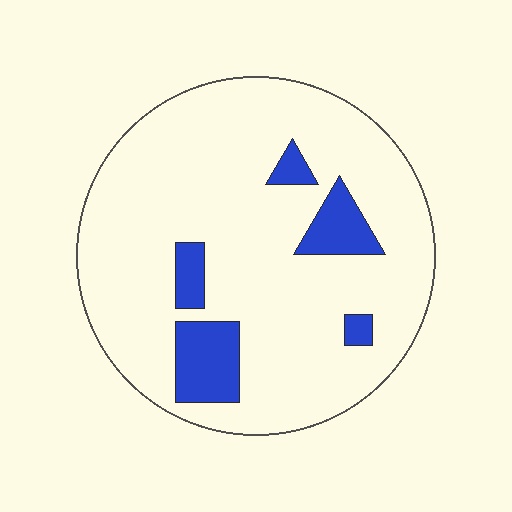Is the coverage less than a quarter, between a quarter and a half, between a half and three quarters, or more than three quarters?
Less than a quarter.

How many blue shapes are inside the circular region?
5.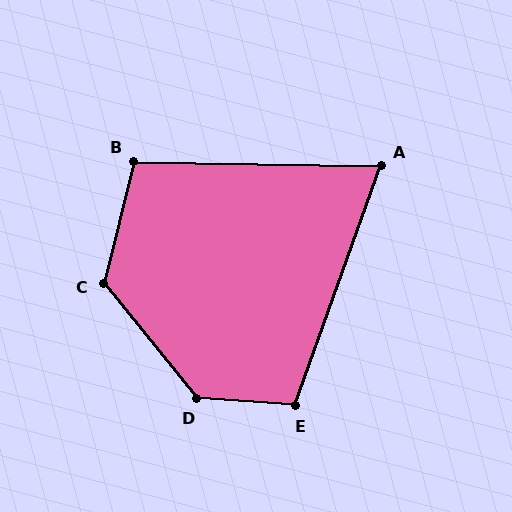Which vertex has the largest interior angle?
D, at approximately 133 degrees.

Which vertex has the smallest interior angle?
A, at approximately 71 degrees.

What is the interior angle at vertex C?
Approximately 128 degrees (obtuse).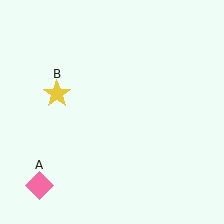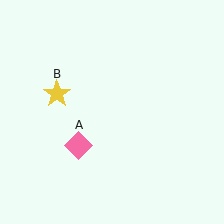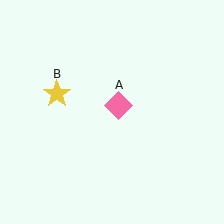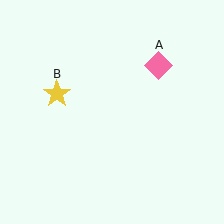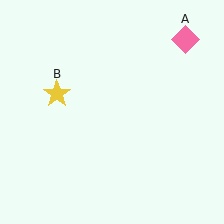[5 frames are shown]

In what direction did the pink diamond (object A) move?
The pink diamond (object A) moved up and to the right.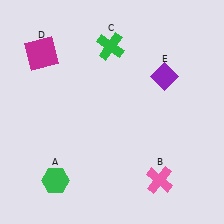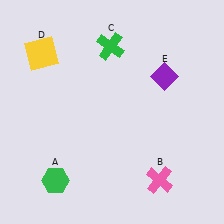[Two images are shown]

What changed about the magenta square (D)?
In Image 1, D is magenta. In Image 2, it changed to yellow.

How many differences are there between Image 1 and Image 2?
There is 1 difference between the two images.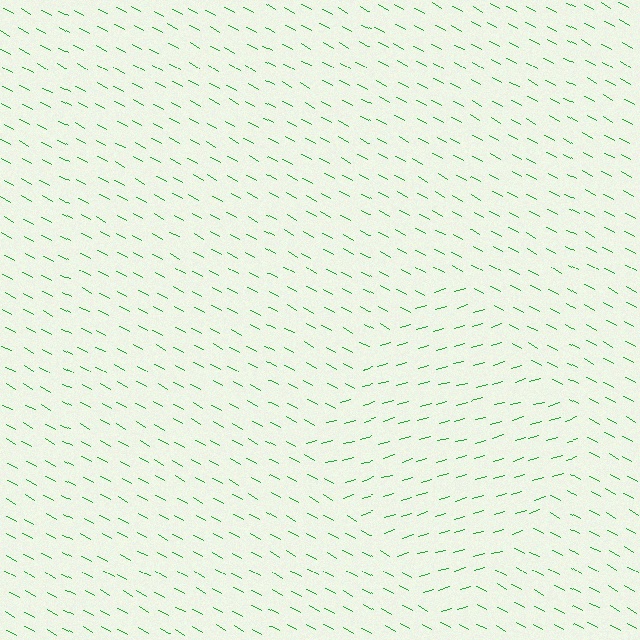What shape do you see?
I see a diamond.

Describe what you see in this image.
The image is filled with small green line segments. A diamond region in the image has lines oriented differently from the surrounding lines, creating a visible texture boundary.